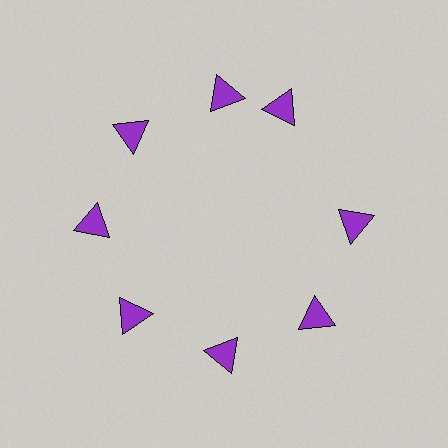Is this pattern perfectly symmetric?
No. The 8 purple triangles are arranged in a ring, but one element near the 2 o'clock position is rotated out of alignment along the ring, breaking the 8-fold rotational symmetry.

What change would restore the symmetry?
The symmetry would be restored by rotating it back into even spacing with its neighbors so that all 8 triangles sit at equal angles and equal distance from the center.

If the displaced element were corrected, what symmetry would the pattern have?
It would have 8-fold rotational symmetry — the pattern would map onto itself every 45 degrees.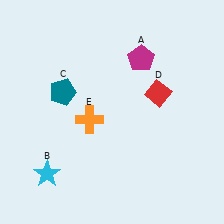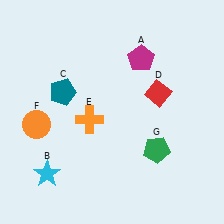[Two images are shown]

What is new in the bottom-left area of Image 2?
An orange circle (F) was added in the bottom-left area of Image 2.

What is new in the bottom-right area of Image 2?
A green pentagon (G) was added in the bottom-right area of Image 2.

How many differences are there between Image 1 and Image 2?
There are 2 differences between the two images.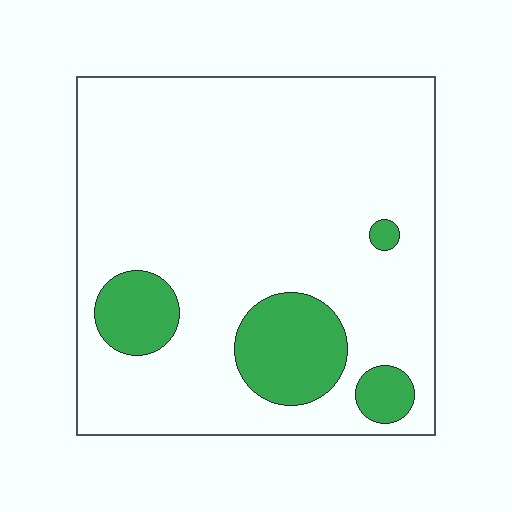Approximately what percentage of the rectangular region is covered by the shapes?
Approximately 15%.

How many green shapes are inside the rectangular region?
4.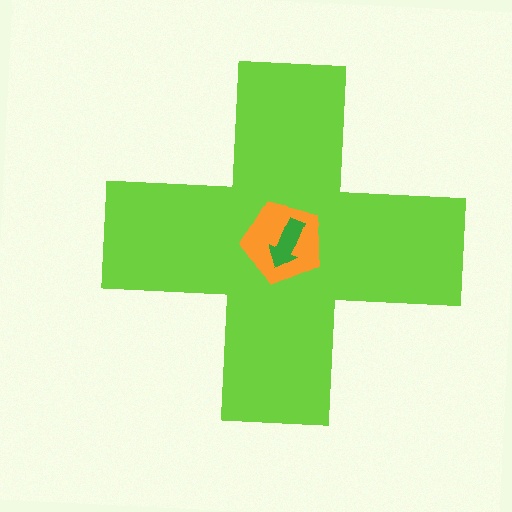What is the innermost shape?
The green arrow.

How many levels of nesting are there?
3.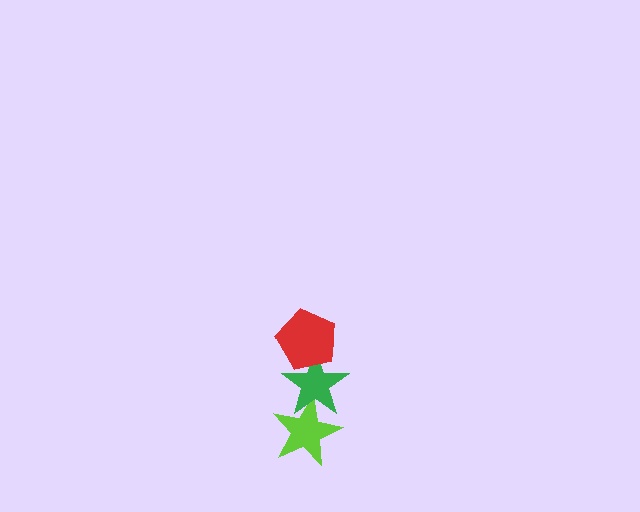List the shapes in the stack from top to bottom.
From top to bottom: the red pentagon, the green star, the lime star.